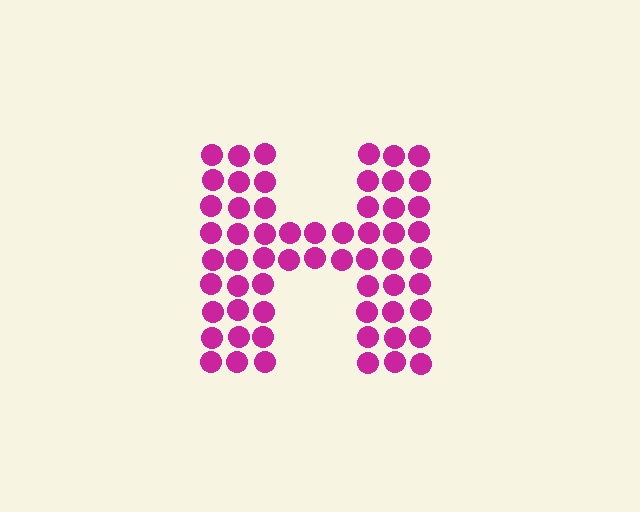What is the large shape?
The large shape is the letter H.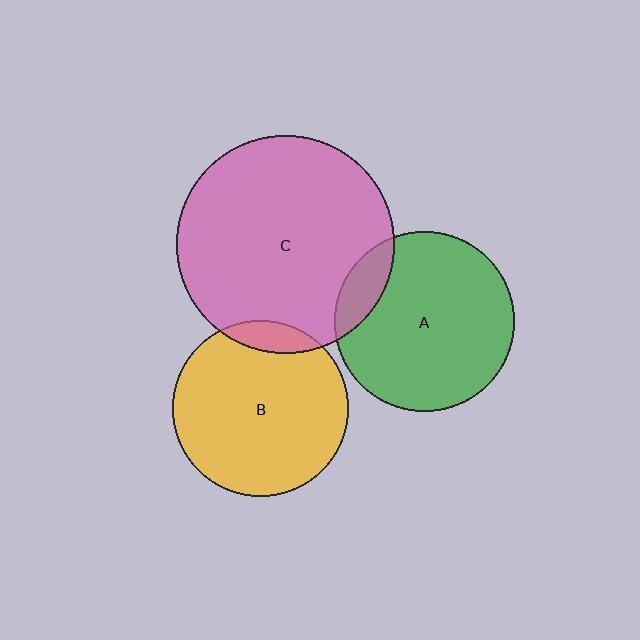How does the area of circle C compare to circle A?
Approximately 1.5 times.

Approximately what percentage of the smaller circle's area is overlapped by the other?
Approximately 15%.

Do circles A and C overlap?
Yes.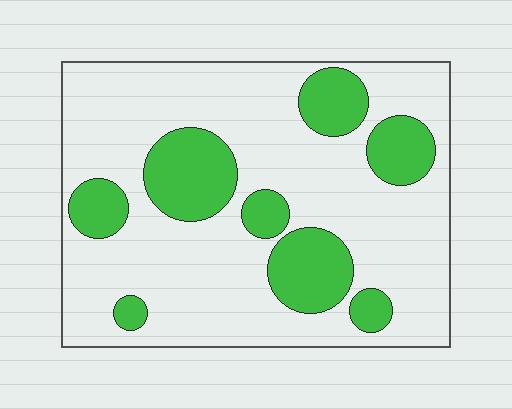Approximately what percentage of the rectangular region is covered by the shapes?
Approximately 25%.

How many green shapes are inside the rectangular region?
8.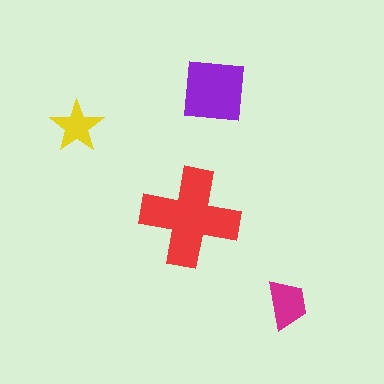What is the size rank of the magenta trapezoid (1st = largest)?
3rd.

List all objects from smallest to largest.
The yellow star, the magenta trapezoid, the purple square, the red cross.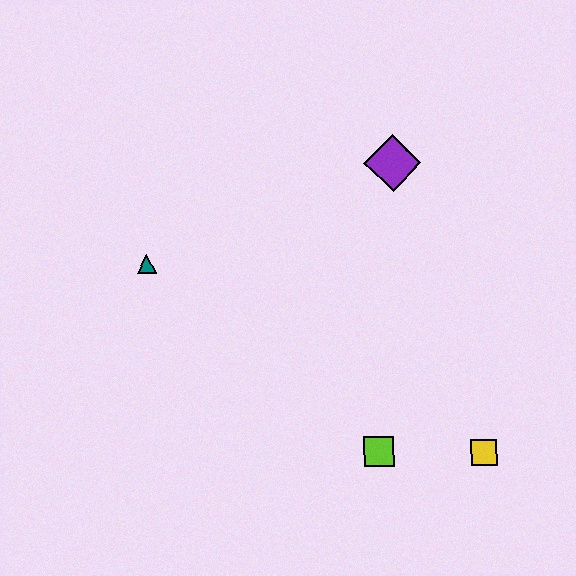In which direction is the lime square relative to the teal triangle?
The lime square is to the right of the teal triangle.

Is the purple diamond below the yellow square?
No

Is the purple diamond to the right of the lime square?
Yes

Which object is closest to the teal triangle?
The purple diamond is closest to the teal triangle.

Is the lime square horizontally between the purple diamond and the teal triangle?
Yes